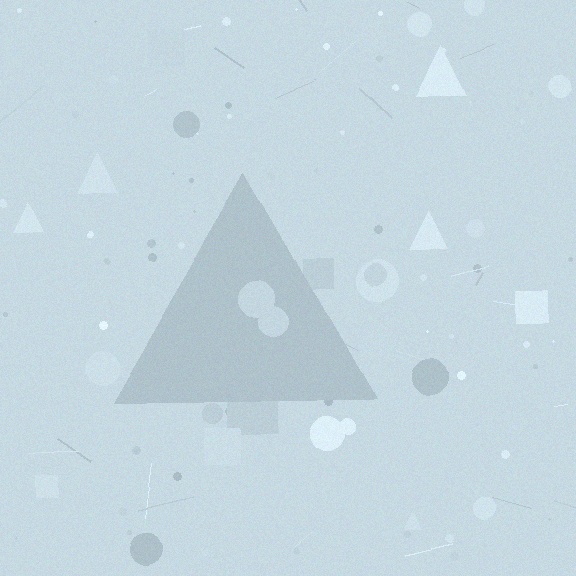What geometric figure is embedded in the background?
A triangle is embedded in the background.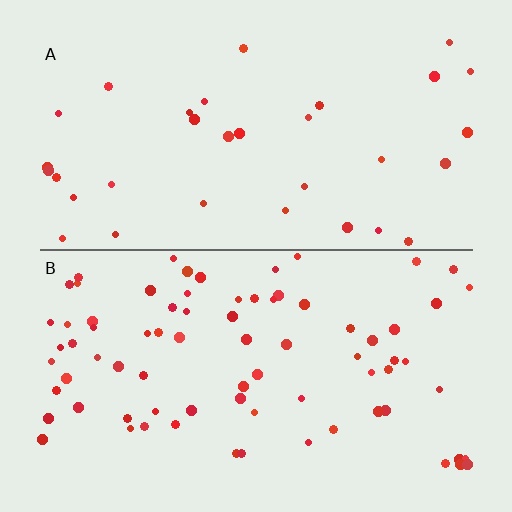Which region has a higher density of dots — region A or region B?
B (the bottom).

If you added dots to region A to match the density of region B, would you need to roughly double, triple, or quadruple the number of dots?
Approximately double.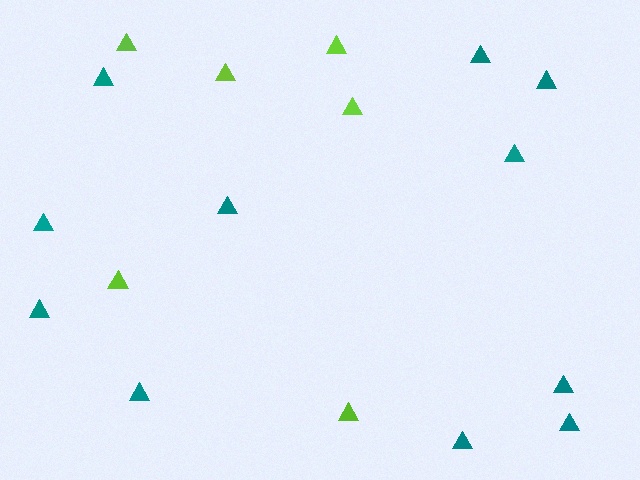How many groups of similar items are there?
There are 2 groups: one group of lime triangles (6) and one group of teal triangles (11).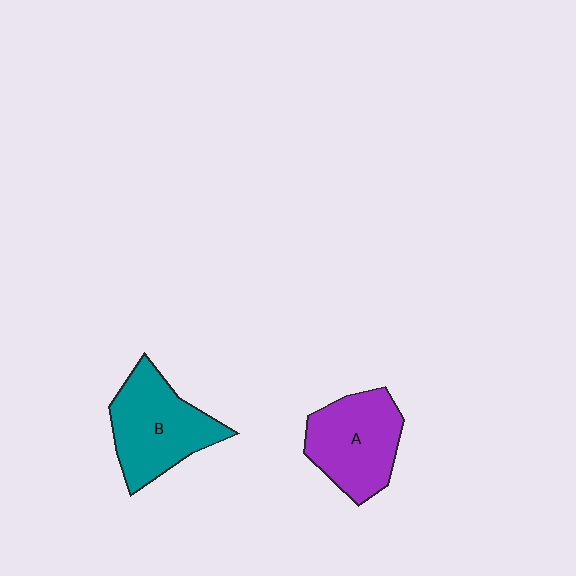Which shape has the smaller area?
Shape A (purple).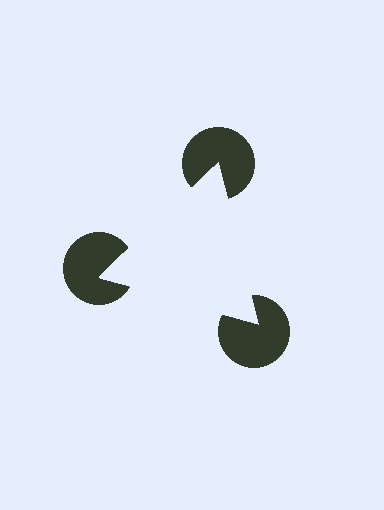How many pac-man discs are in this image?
There are 3 — one at each vertex of the illusory triangle.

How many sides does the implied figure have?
3 sides.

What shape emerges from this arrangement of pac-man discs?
An illusory triangle — its edges are inferred from the aligned wedge cuts in the pac-man discs, not physically drawn.